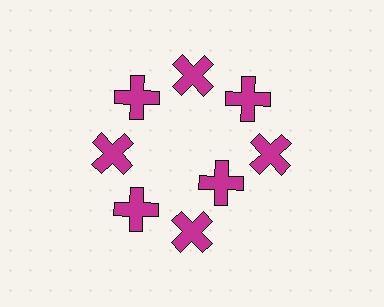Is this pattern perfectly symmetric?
No. The 8 magenta crosses are arranged in a ring, but one element near the 4 o'clock position is pulled inward toward the center, breaking the 8-fold rotational symmetry.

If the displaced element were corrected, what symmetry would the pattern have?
It would have 8-fold rotational symmetry — the pattern would map onto itself every 45 degrees.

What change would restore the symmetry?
The symmetry would be restored by moving it outward, back onto the ring so that all 8 crosses sit at equal angles and equal distance from the center.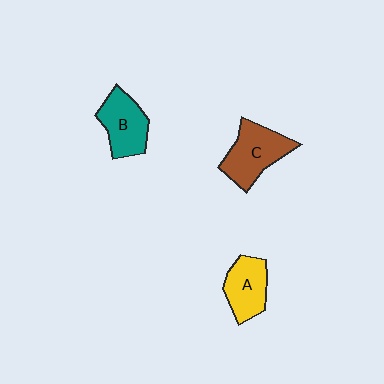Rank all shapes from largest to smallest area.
From largest to smallest: C (brown), B (teal), A (yellow).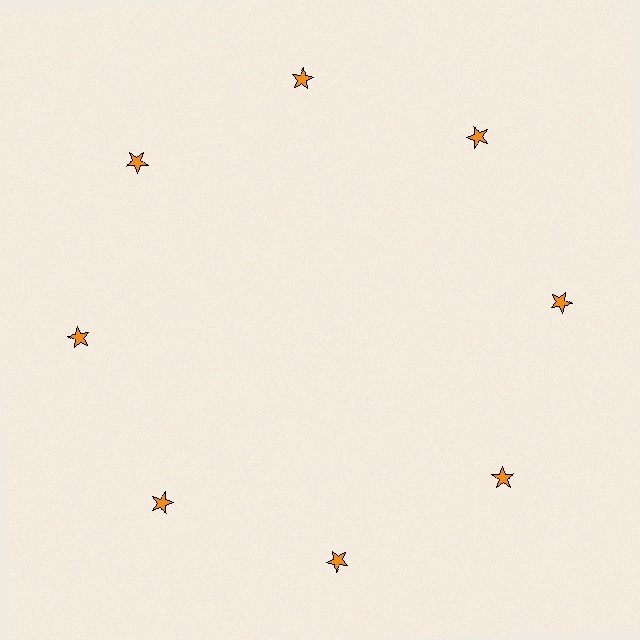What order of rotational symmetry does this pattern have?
This pattern has 8-fold rotational symmetry.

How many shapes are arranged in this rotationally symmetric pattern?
There are 8 shapes, arranged in 8 groups of 1.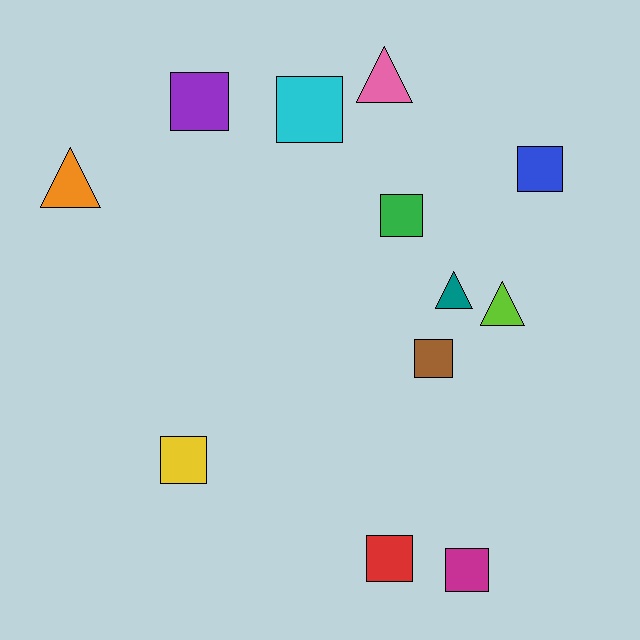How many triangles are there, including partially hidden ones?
There are 4 triangles.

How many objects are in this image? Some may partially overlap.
There are 12 objects.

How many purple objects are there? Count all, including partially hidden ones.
There is 1 purple object.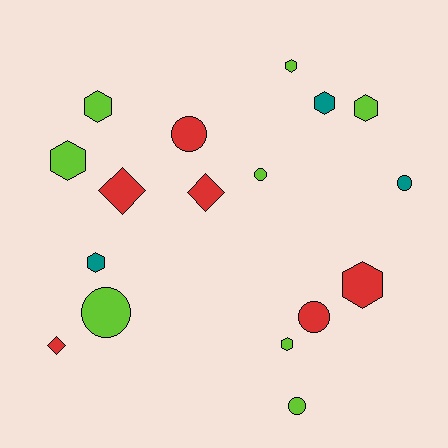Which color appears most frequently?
Lime, with 8 objects.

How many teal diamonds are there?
There are no teal diamonds.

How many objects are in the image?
There are 17 objects.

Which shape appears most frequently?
Hexagon, with 8 objects.